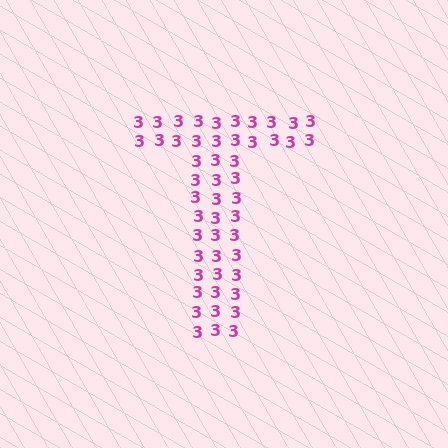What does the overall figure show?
The overall figure shows the letter T.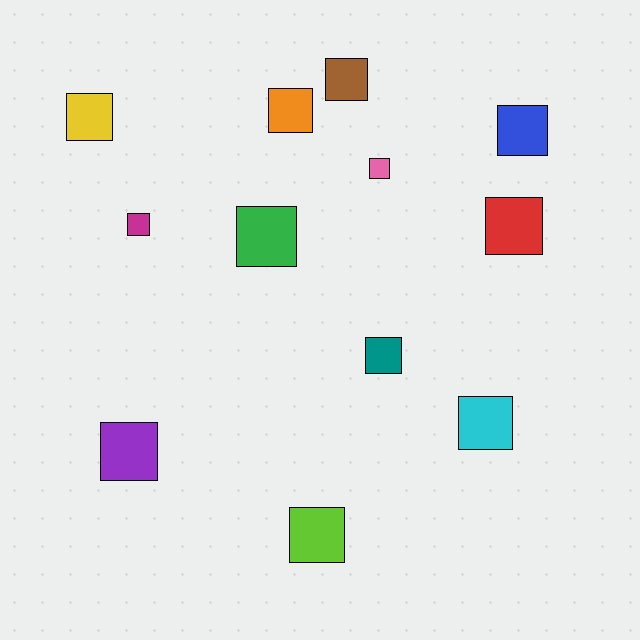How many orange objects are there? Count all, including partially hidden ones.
There is 1 orange object.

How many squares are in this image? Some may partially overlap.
There are 12 squares.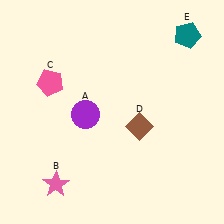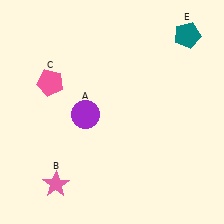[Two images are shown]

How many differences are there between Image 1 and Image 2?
There is 1 difference between the two images.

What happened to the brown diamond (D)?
The brown diamond (D) was removed in Image 2. It was in the bottom-right area of Image 1.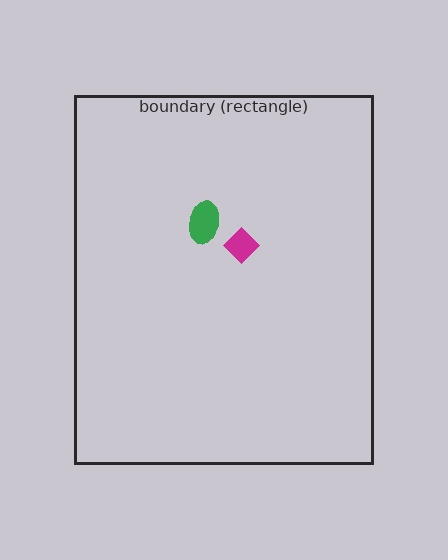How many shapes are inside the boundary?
2 inside, 0 outside.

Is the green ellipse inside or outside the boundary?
Inside.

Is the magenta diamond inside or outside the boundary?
Inside.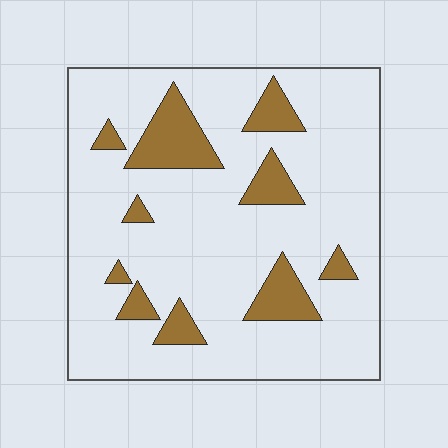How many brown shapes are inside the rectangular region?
10.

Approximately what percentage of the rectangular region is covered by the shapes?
Approximately 15%.